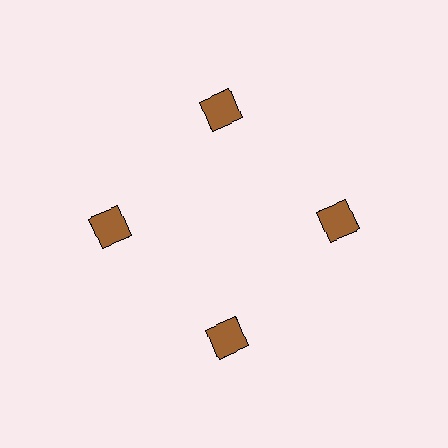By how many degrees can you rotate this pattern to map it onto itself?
The pattern maps onto itself every 90 degrees of rotation.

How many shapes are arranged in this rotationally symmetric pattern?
There are 4 shapes, arranged in 4 groups of 1.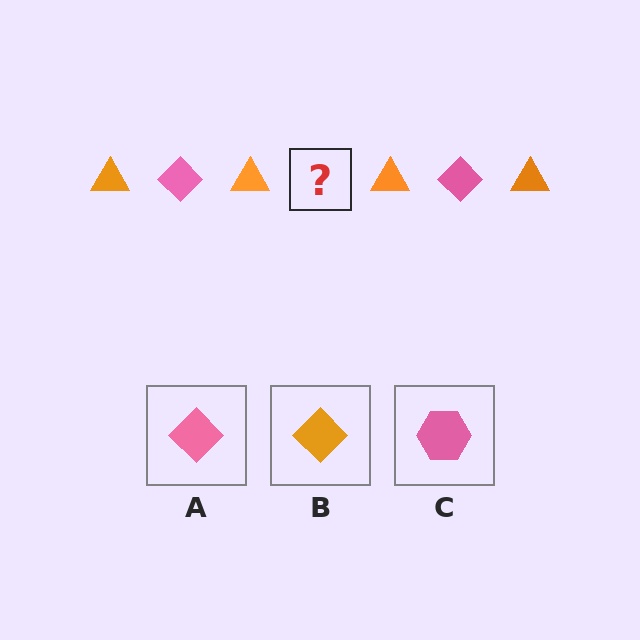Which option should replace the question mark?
Option A.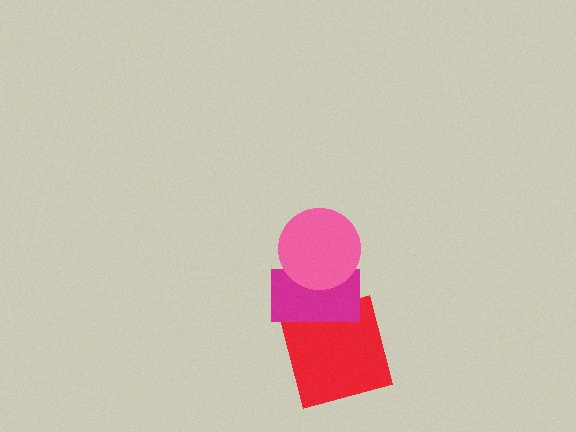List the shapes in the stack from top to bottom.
From top to bottom: the pink circle, the magenta rectangle, the red square.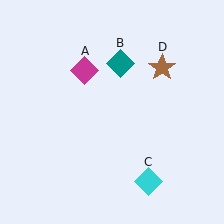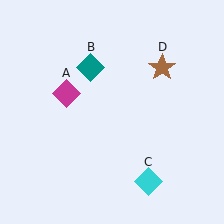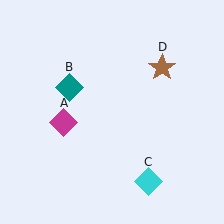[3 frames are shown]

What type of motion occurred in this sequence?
The magenta diamond (object A), teal diamond (object B) rotated counterclockwise around the center of the scene.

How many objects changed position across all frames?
2 objects changed position: magenta diamond (object A), teal diamond (object B).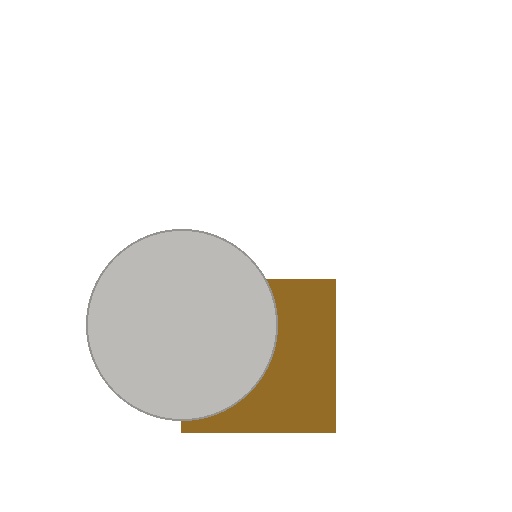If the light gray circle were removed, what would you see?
You would see the complete brown square.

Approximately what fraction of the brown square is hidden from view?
Roughly 48% of the brown square is hidden behind the light gray circle.